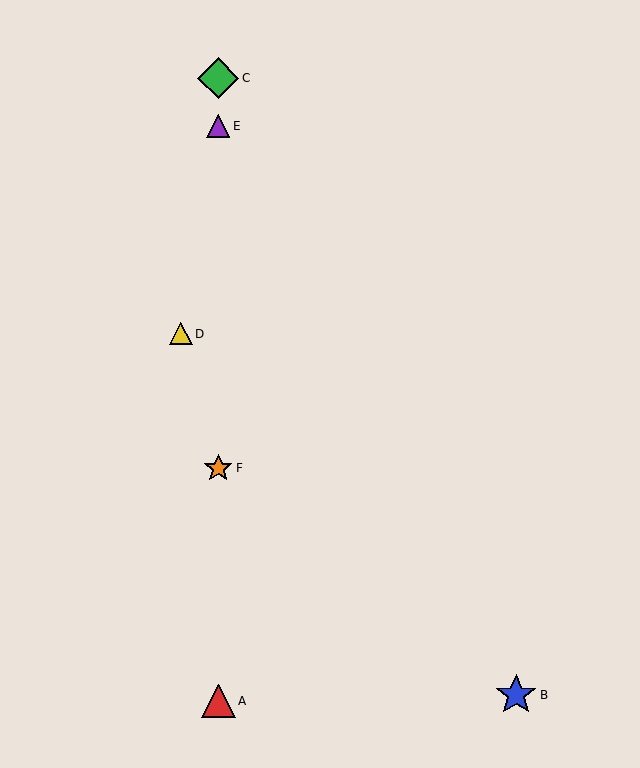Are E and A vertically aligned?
Yes, both are at x≈218.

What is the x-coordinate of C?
Object C is at x≈218.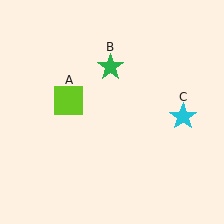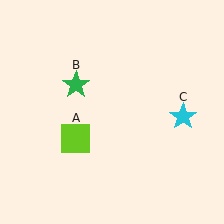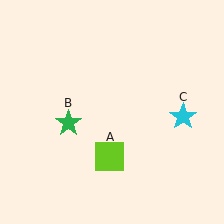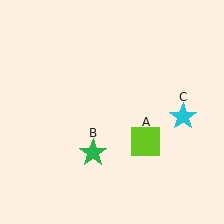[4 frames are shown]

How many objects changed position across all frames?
2 objects changed position: lime square (object A), green star (object B).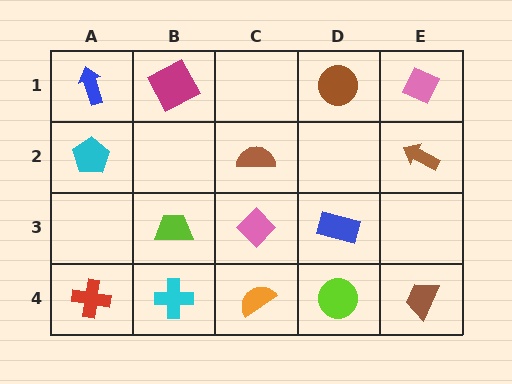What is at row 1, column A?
A blue arrow.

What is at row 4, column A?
A red cross.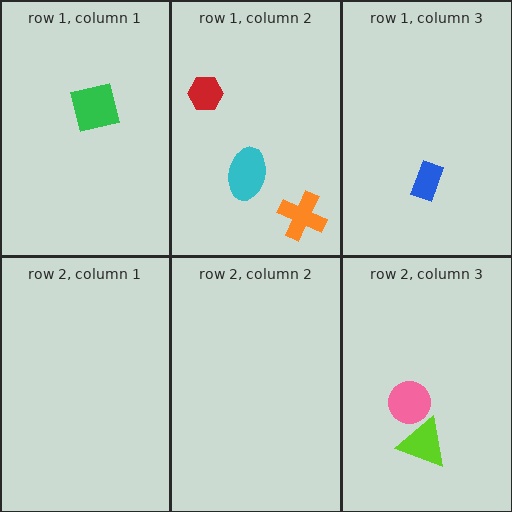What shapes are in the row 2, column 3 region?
The pink circle, the lime triangle.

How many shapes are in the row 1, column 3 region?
1.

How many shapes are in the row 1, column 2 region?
3.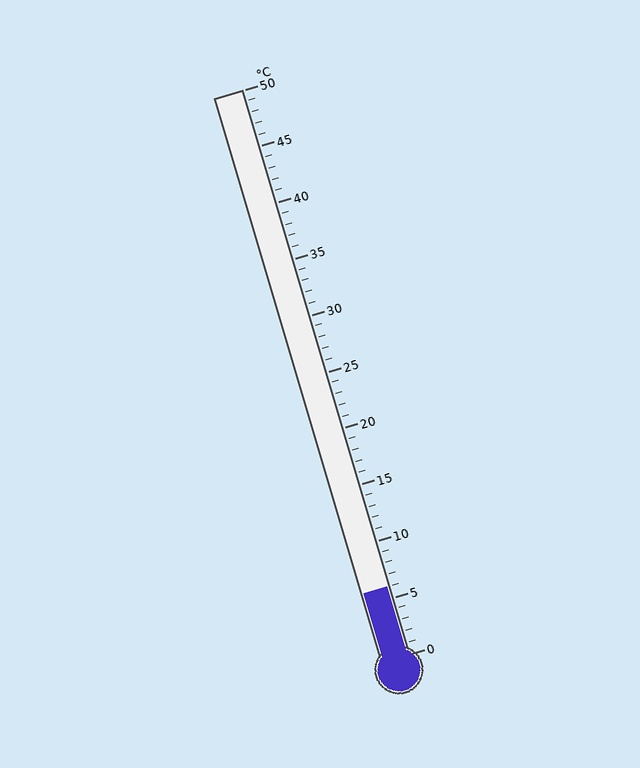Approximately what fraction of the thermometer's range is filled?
The thermometer is filled to approximately 10% of its range.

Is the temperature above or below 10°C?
The temperature is below 10°C.